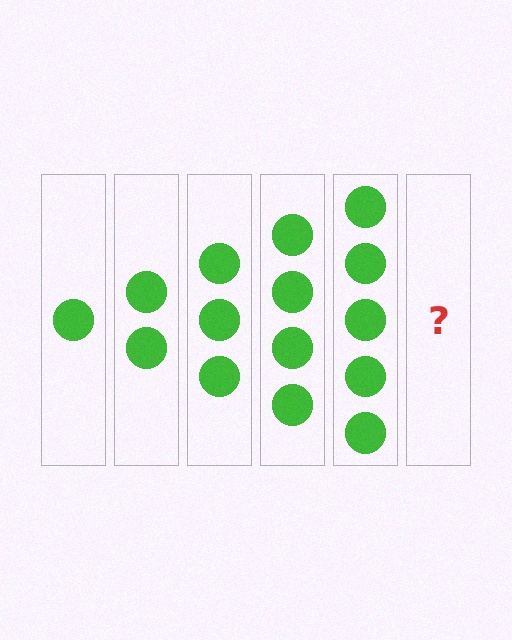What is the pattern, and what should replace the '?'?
The pattern is that each step adds one more circle. The '?' should be 6 circles.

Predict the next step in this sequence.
The next step is 6 circles.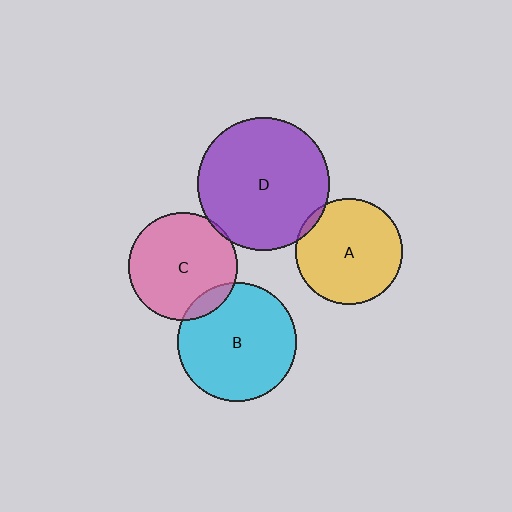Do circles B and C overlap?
Yes.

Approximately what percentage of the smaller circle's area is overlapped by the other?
Approximately 10%.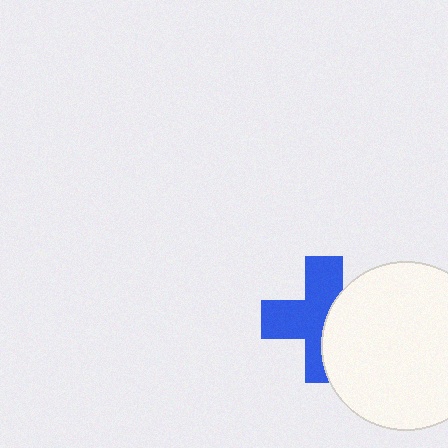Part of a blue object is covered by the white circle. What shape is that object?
It is a cross.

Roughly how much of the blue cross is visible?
About half of it is visible (roughly 60%).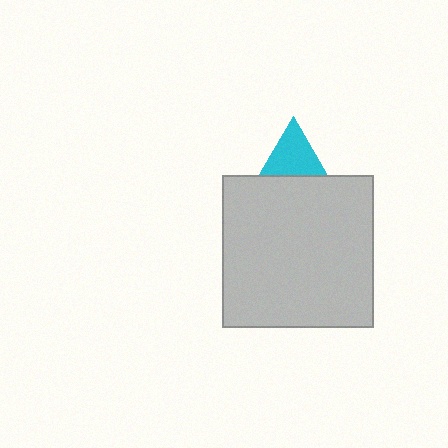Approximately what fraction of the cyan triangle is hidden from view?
Roughly 63% of the cyan triangle is hidden behind the light gray square.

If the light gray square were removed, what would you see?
You would see the complete cyan triangle.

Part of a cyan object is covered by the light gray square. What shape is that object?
It is a triangle.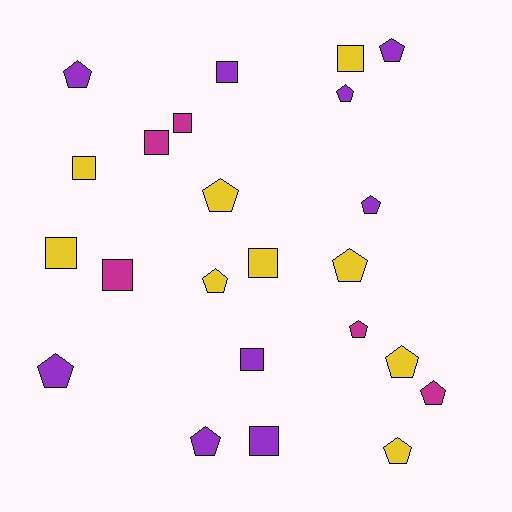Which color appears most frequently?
Purple, with 9 objects.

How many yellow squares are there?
There are 4 yellow squares.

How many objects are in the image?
There are 23 objects.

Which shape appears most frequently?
Pentagon, with 13 objects.